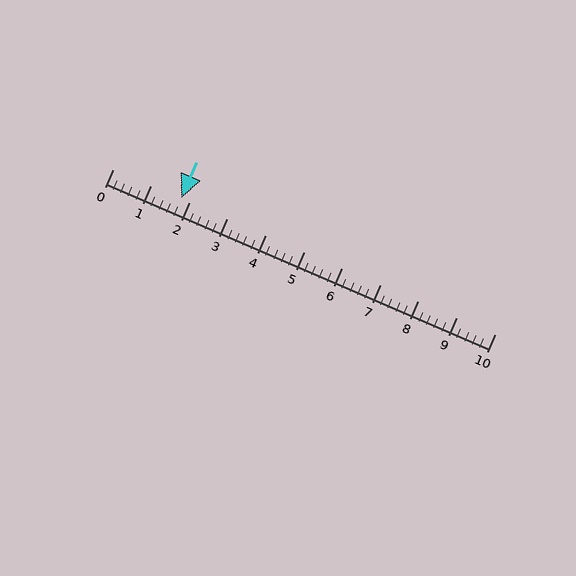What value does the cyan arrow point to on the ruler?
The cyan arrow points to approximately 1.8.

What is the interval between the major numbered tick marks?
The major tick marks are spaced 1 units apart.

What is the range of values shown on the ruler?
The ruler shows values from 0 to 10.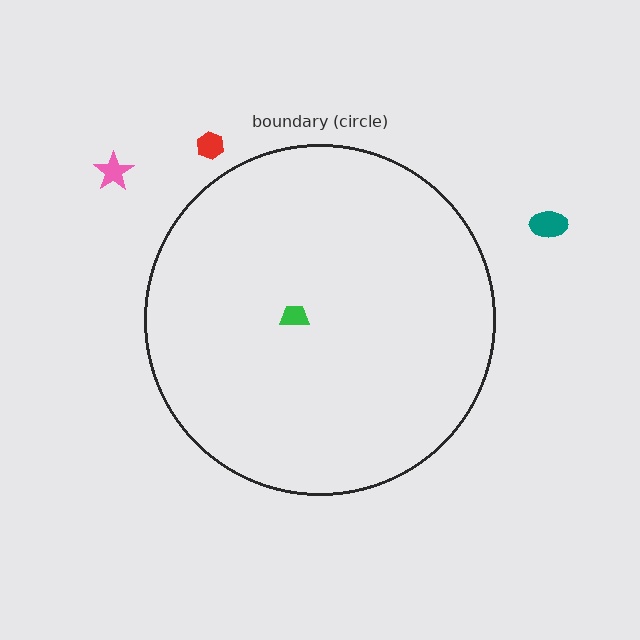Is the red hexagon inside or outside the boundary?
Outside.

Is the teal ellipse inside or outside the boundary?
Outside.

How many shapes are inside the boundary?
1 inside, 3 outside.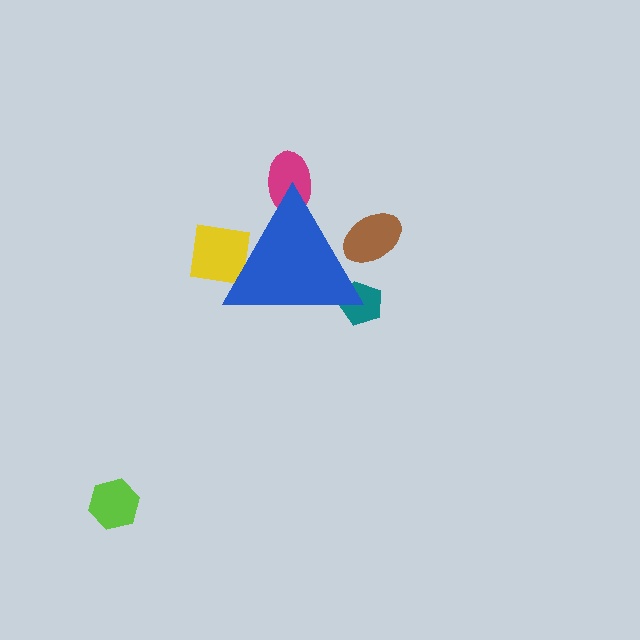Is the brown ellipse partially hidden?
Yes, the brown ellipse is partially hidden behind the blue triangle.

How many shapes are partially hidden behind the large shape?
4 shapes are partially hidden.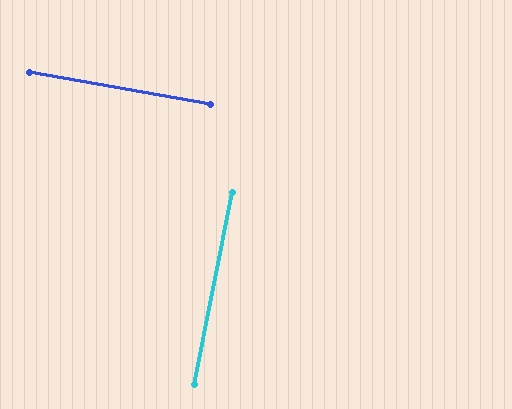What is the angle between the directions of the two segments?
Approximately 89 degrees.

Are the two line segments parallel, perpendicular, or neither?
Perpendicular — they meet at approximately 89°.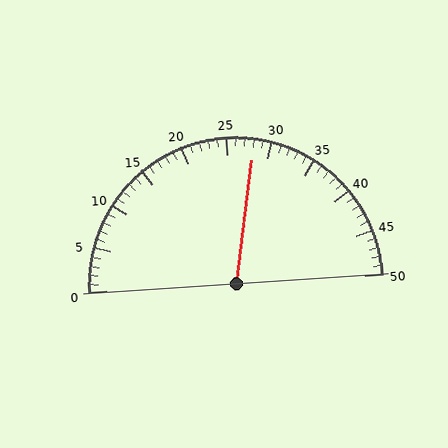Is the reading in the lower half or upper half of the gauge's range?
The reading is in the upper half of the range (0 to 50).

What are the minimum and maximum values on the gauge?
The gauge ranges from 0 to 50.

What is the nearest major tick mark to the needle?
The nearest major tick mark is 30.